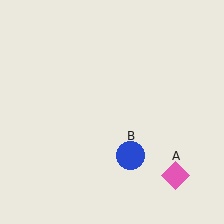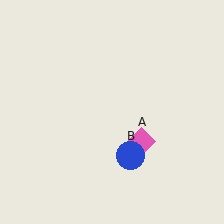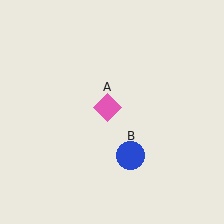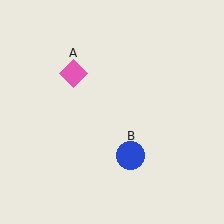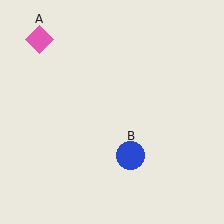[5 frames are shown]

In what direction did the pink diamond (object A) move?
The pink diamond (object A) moved up and to the left.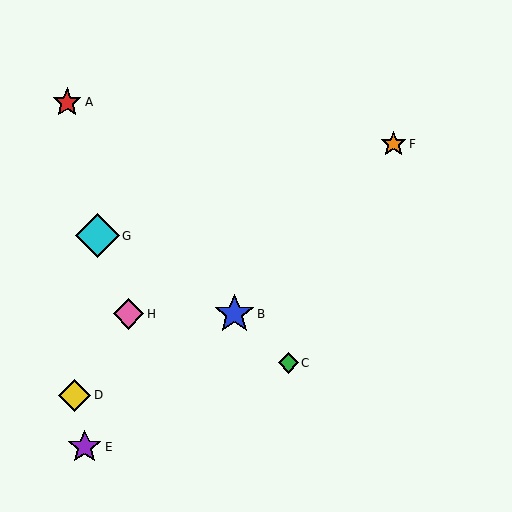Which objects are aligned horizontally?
Objects B, H are aligned horizontally.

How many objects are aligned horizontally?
2 objects (B, H) are aligned horizontally.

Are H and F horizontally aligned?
No, H is at y≈314 and F is at y≈144.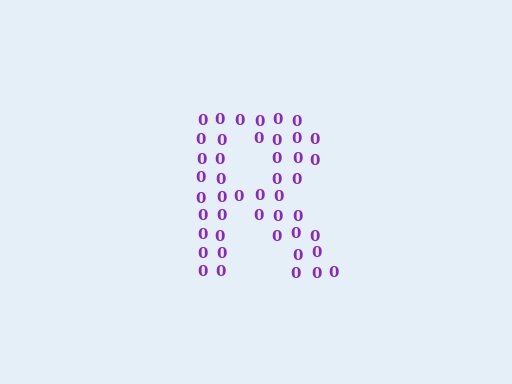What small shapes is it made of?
It is made of small digit 0's.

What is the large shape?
The large shape is the letter R.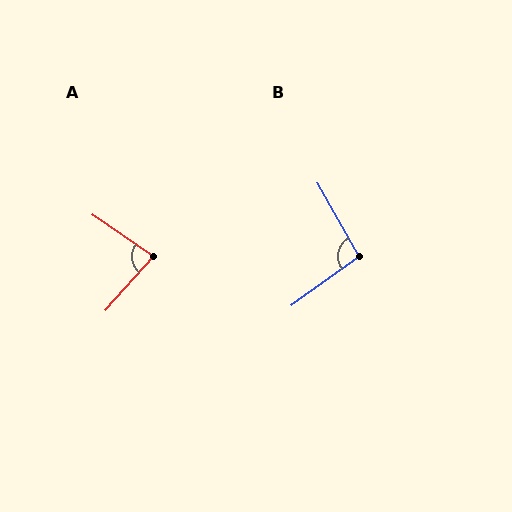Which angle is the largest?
B, at approximately 96 degrees.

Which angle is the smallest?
A, at approximately 83 degrees.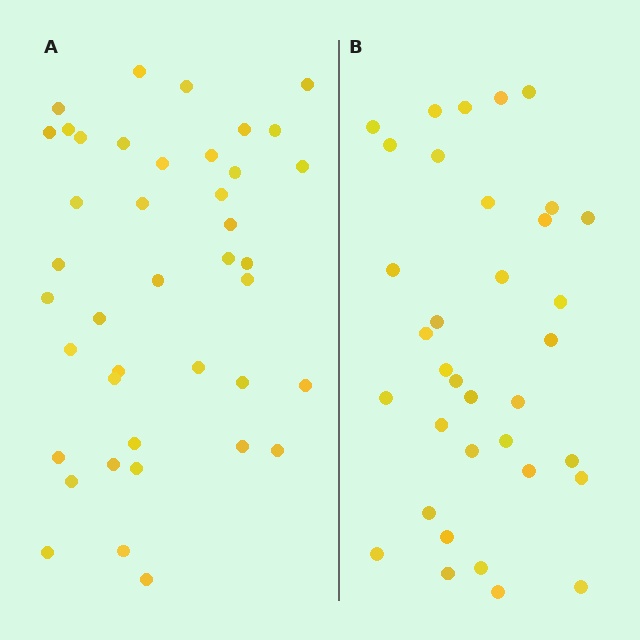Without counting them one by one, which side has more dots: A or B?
Region A (the left region) has more dots.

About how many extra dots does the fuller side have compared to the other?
Region A has about 6 more dots than region B.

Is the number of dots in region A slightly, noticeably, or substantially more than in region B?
Region A has only slightly more — the two regions are fairly close. The ratio is roughly 1.2 to 1.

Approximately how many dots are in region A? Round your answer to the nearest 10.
About 40 dots. (The exact count is 41, which rounds to 40.)